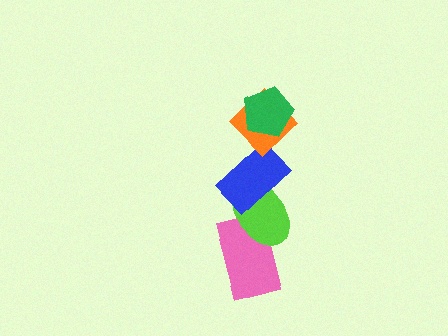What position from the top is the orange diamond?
The orange diamond is 2nd from the top.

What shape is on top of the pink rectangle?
The lime ellipse is on top of the pink rectangle.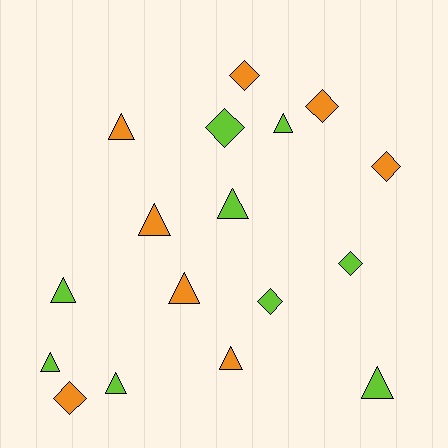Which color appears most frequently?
Lime, with 9 objects.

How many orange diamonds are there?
There are 4 orange diamonds.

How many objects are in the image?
There are 17 objects.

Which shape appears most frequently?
Triangle, with 10 objects.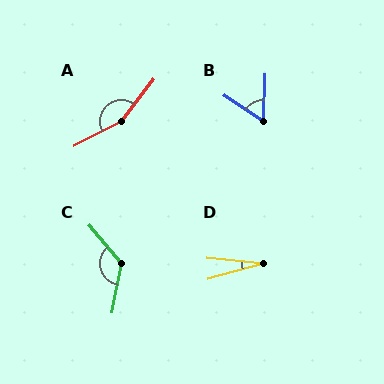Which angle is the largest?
A, at approximately 155 degrees.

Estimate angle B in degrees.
Approximately 58 degrees.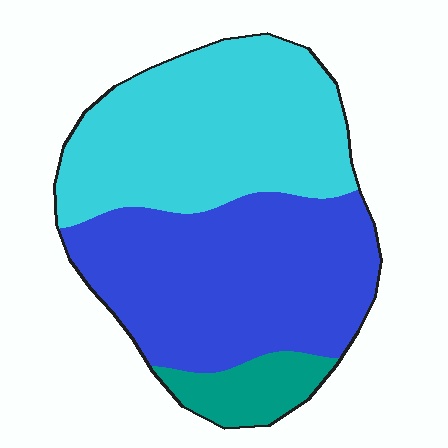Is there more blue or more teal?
Blue.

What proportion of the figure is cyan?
Cyan takes up about two fifths (2/5) of the figure.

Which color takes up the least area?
Teal, at roughly 10%.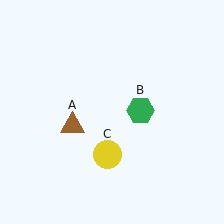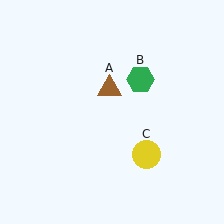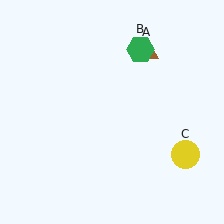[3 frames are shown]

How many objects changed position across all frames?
3 objects changed position: brown triangle (object A), green hexagon (object B), yellow circle (object C).